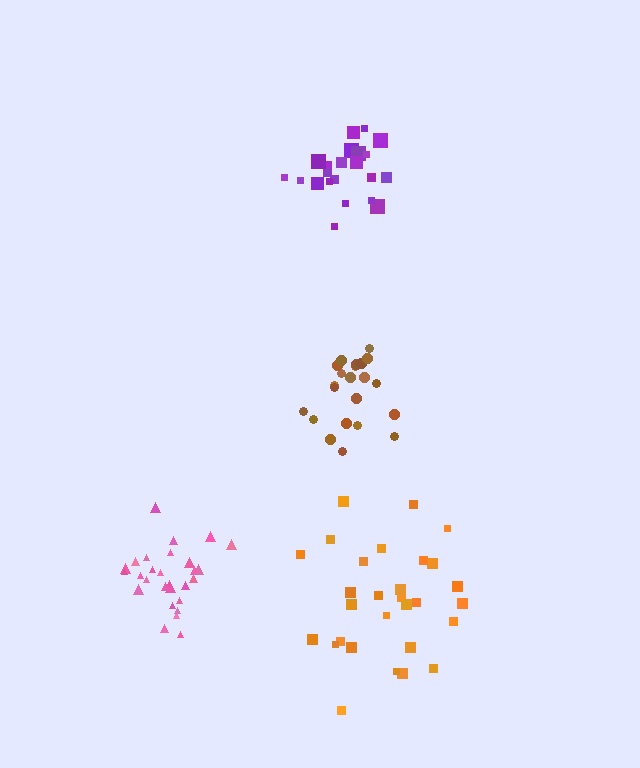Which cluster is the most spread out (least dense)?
Orange.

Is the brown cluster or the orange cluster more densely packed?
Brown.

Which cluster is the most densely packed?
Pink.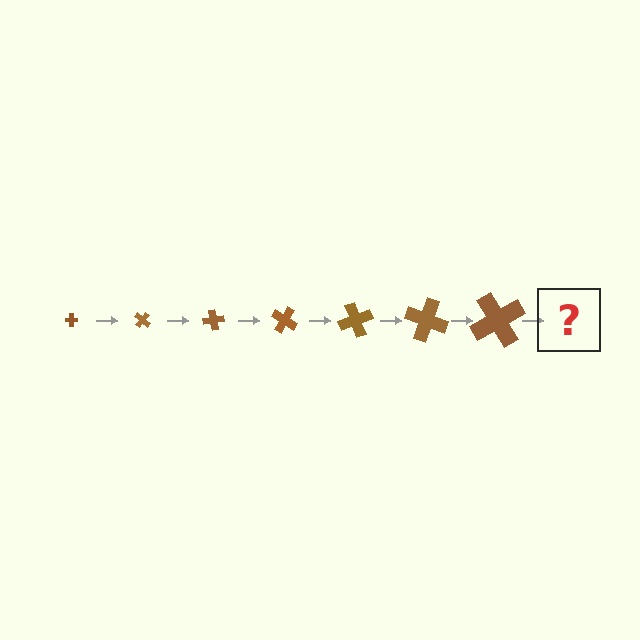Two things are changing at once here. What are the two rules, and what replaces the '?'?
The two rules are that the cross grows larger each step and it rotates 40 degrees each step. The '?' should be a cross, larger than the previous one and rotated 280 degrees from the start.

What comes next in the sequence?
The next element should be a cross, larger than the previous one and rotated 280 degrees from the start.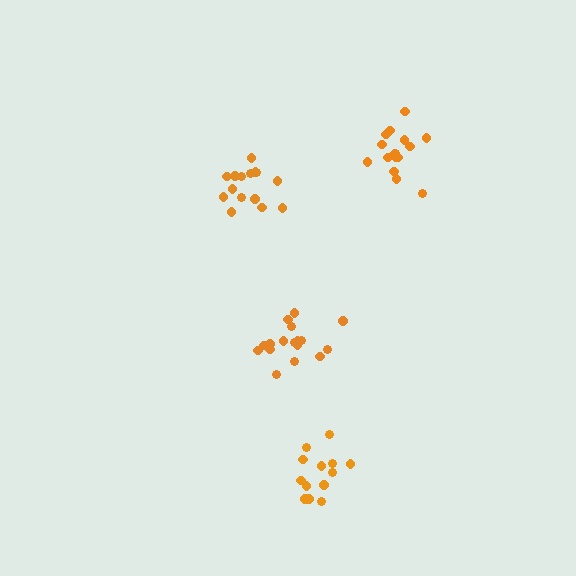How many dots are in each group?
Group 1: 13 dots, Group 2: 17 dots, Group 3: 16 dots, Group 4: 16 dots (62 total).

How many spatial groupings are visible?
There are 4 spatial groupings.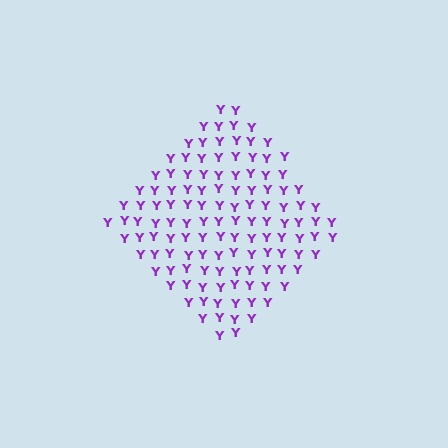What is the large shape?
The large shape is a diamond.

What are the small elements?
The small elements are letter Y's.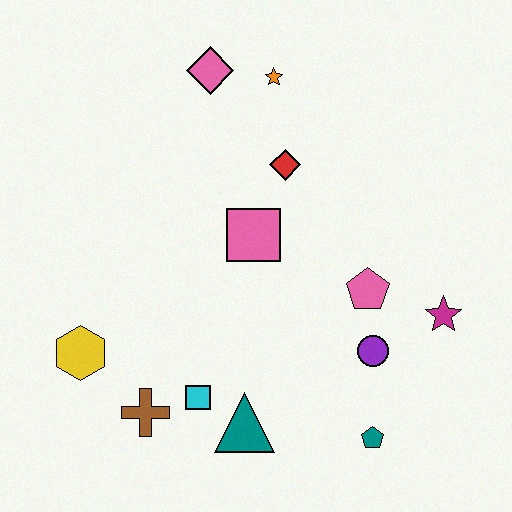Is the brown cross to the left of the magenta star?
Yes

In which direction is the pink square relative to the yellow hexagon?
The pink square is to the right of the yellow hexagon.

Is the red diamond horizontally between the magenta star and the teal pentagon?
No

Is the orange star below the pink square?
No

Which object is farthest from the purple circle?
The pink diamond is farthest from the purple circle.